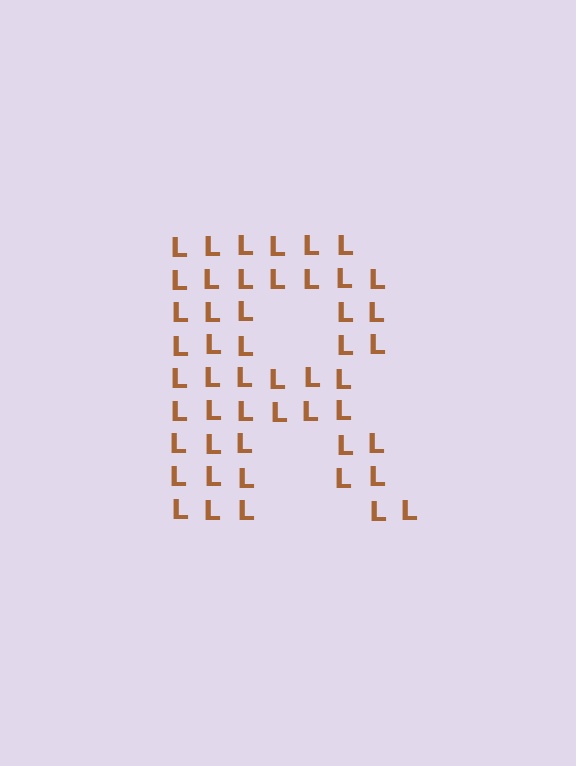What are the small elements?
The small elements are letter L's.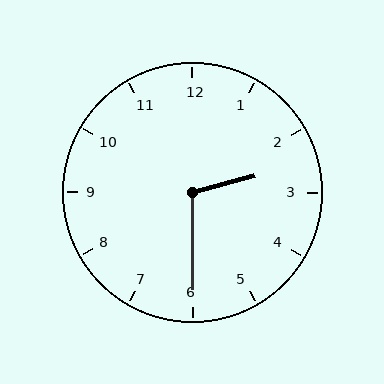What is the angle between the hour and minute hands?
Approximately 105 degrees.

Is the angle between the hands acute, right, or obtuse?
It is obtuse.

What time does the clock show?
2:30.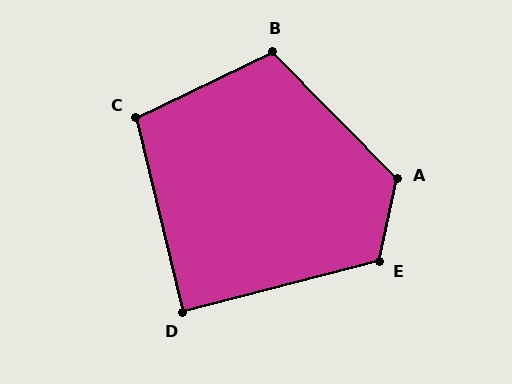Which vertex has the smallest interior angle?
D, at approximately 89 degrees.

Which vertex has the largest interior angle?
A, at approximately 124 degrees.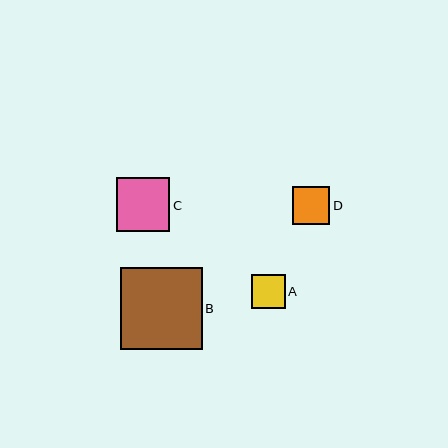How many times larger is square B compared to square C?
Square B is approximately 1.5 times the size of square C.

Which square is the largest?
Square B is the largest with a size of approximately 81 pixels.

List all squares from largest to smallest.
From largest to smallest: B, C, D, A.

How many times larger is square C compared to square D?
Square C is approximately 1.4 times the size of square D.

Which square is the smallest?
Square A is the smallest with a size of approximately 34 pixels.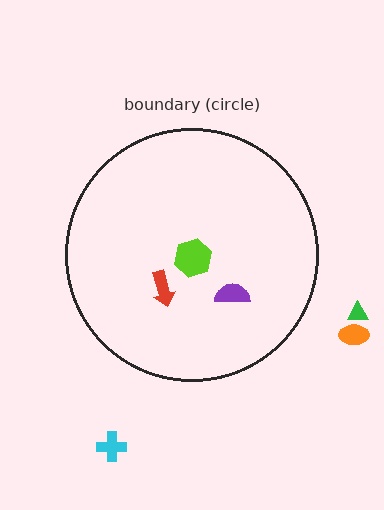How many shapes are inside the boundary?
3 inside, 3 outside.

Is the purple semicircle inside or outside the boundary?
Inside.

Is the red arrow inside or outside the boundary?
Inside.